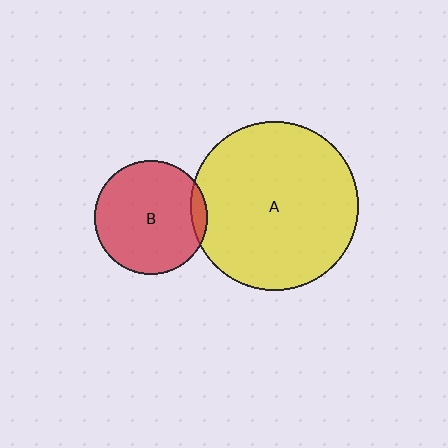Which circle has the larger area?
Circle A (yellow).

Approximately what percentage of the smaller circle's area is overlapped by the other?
Approximately 10%.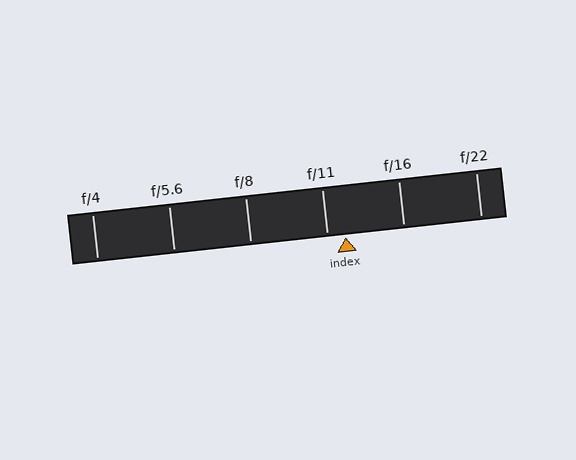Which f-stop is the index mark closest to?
The index mark is closest to f/11.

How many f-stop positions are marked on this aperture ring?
There are 6 f-stop positions marked.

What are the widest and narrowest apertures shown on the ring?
The widest aperture shown is f/4 and the narrowest is f/22.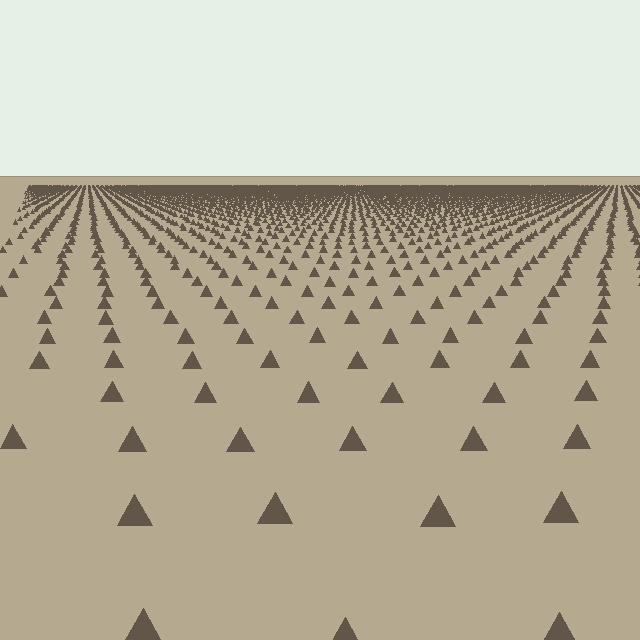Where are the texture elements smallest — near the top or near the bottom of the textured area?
Near the top.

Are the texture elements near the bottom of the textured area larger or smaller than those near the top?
Larger. Near the bottom, elements are closer to the viewer and appear at a bigger on-screen size.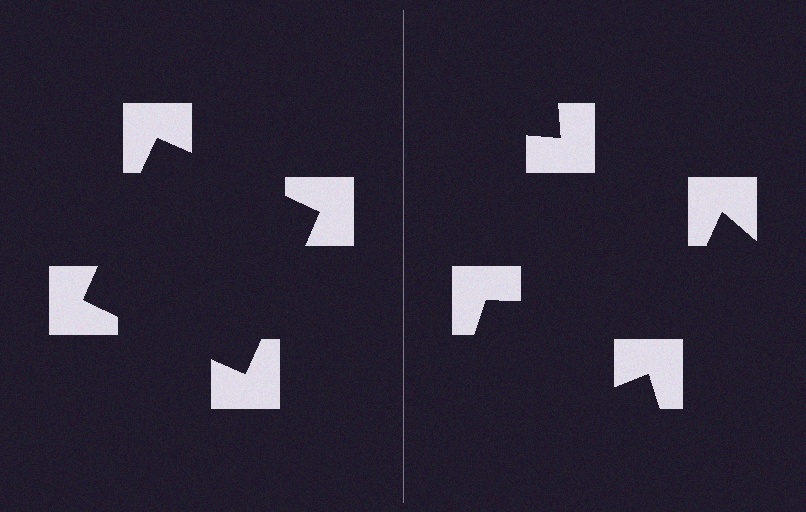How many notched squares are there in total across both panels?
8 — 4 on each side.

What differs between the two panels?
The notched squares are positioned identically on both sides; only the wedge orientations differ. On the left they align to a square; on the right they are misaligned.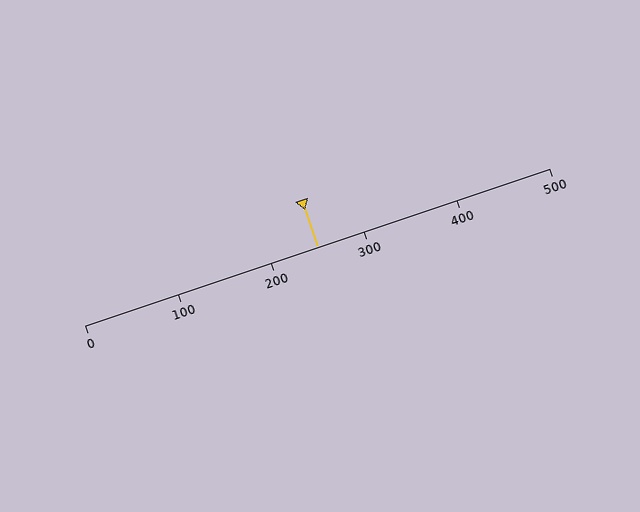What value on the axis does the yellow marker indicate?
The marker indicates approximately 250.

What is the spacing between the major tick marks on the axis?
The major ticks are spaced 100 apart.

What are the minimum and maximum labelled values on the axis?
The axis runs from 0 to 500.